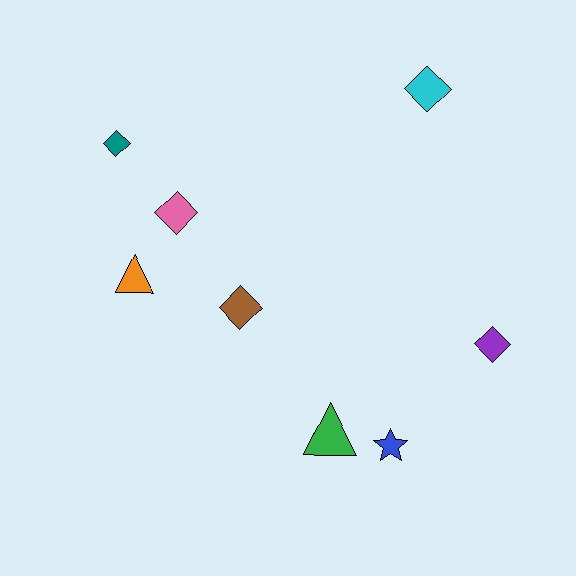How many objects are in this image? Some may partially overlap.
There are 8 objects.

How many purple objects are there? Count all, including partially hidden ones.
There is 1 purple object.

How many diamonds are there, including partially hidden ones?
There are 5 diamonds.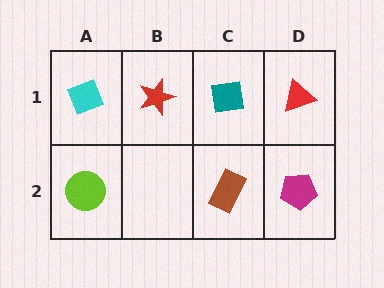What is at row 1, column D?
A red triangle.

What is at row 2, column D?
A magenta pentagon.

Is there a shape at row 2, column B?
No, that cell is empty.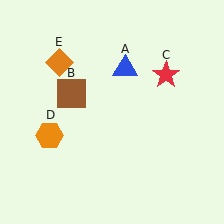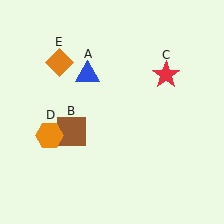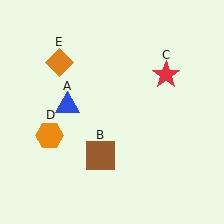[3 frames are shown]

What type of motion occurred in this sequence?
The blue triangle (object A), brown square (object B) rotated counterclockwise around the center of the scene.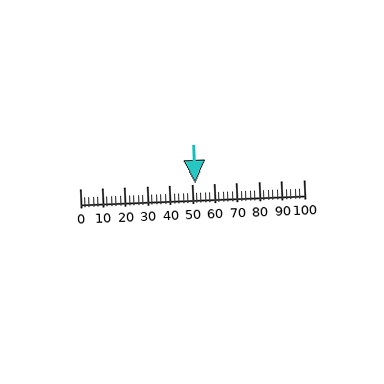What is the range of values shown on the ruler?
The ruler shows values from 0 to 100.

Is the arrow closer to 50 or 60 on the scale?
The arrow is closer to 50.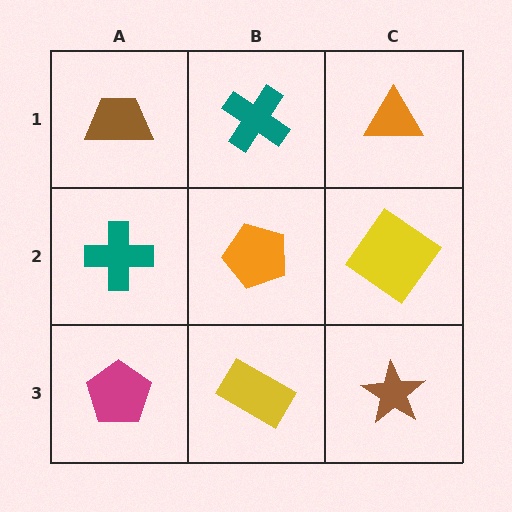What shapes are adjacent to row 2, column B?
A teal cross (row 1, column B), a yellow rectangle (row 3, column B), a teal cross (row 2, column A), a yellow diamond (row 2, column C).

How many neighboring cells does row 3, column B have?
3.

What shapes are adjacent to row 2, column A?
A brown trapezoid (row 1, column A), a magenta pentagon (row 3, column A), an orange pentagon (row 2, column B).